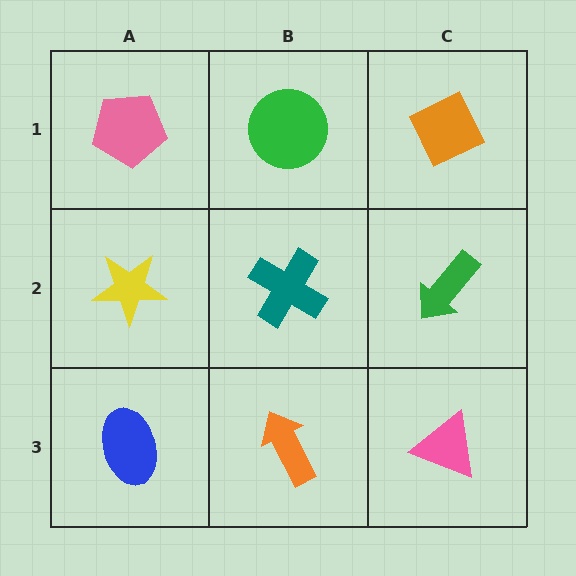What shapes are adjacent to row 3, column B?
A teal cross (row 2, column B), a blue ellipse (row 3, column A), a pink triangle (row 3, column C).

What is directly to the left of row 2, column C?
A teal cross.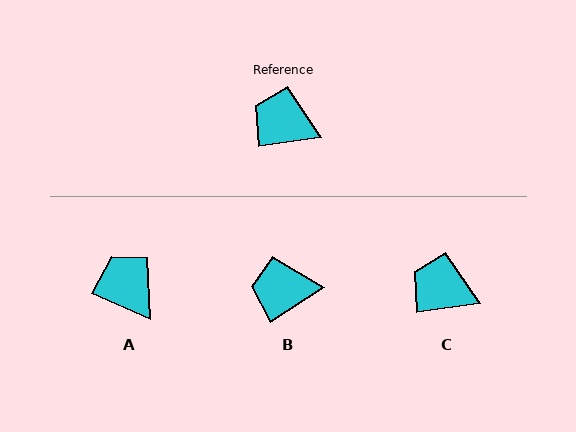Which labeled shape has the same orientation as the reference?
C.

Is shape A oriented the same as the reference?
No, it is off by about 32 degrees.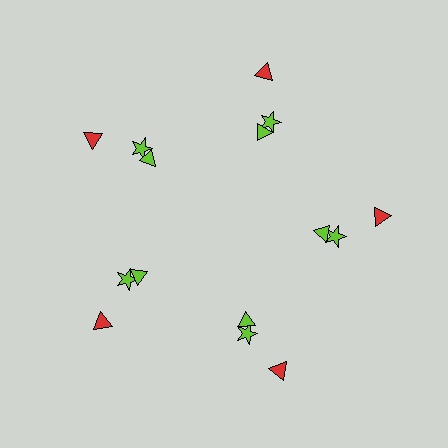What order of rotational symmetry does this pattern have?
This pattern has 5-fold rotational symmetry.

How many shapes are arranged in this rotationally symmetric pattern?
There are 15 shapes, arranged in 5 groups of 3.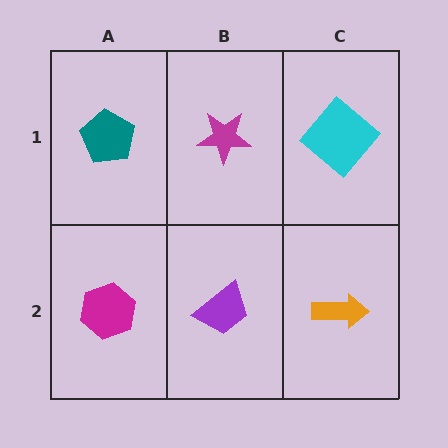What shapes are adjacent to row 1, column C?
An orange arrow (row 2, column C), a magenta star (row 1, column B).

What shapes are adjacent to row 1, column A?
A magenta hexagon (row 2, column A), a magenta star (row 1, column B).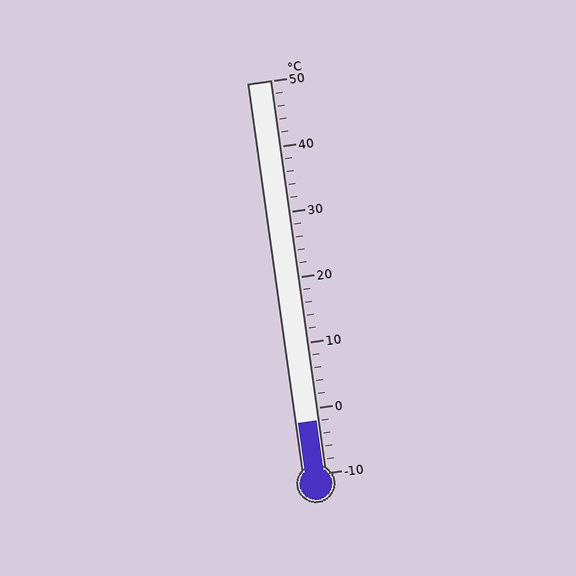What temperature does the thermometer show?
The thermometer shows approximately -2°C.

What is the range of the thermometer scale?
The thermometer scale ranges from -10°C to 50°C.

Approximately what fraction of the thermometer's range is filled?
The thermometer is filled to approximately 15% of its range.